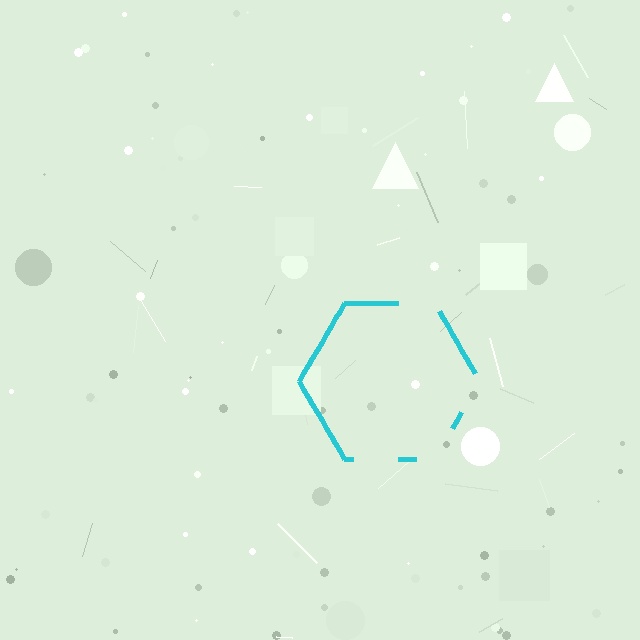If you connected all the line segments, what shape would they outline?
They would outline a hexagon.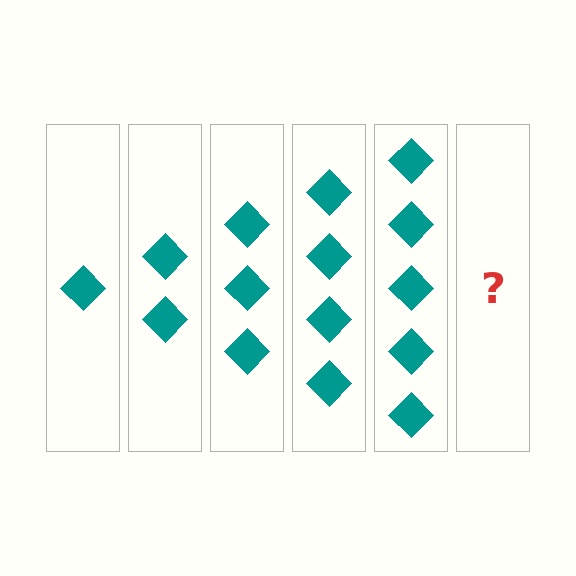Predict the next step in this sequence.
The next step is 6 diamonds.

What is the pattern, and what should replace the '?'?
The pattern is that each step adds one more diamond. The '?' should be 6 diamonds.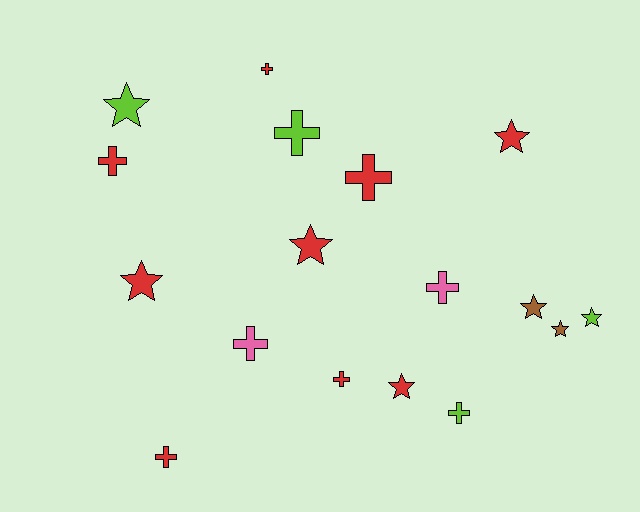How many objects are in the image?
There are 17 objects.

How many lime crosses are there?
There are 2 lime crosses.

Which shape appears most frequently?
Cross, with 9 objects.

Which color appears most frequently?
Red, with 9 objects.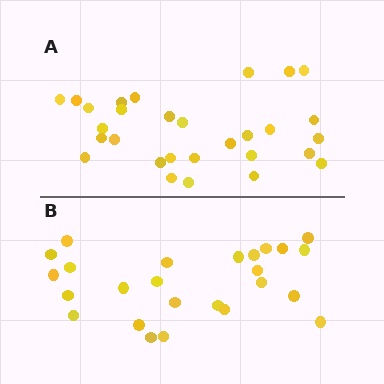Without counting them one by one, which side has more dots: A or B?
Region A (the top region) has more dots.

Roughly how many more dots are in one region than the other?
Region A has about 4 more dots than region B.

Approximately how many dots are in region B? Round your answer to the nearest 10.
About 20 dots. (The exact count is 25, which rounds to 20.)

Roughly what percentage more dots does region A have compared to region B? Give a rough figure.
About 15% more.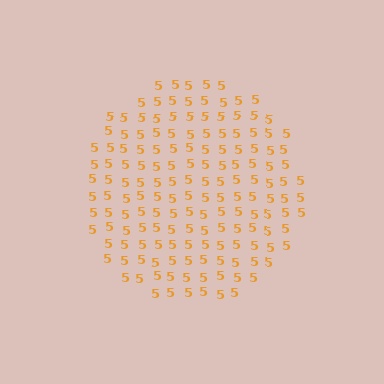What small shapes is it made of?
It is made of small digit 5's.